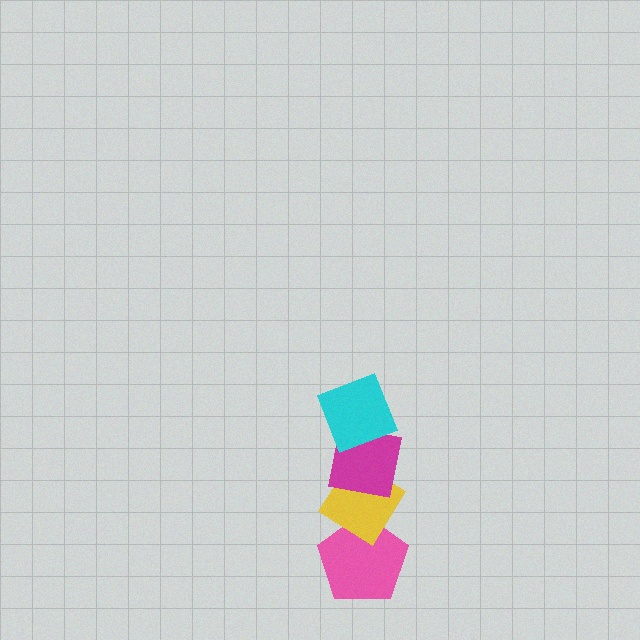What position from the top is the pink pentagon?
The pink pentagon is 4th from the top.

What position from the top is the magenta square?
The magenta square is 2nd from the top.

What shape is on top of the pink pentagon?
The yellow diamond is on top of the pink pentagon.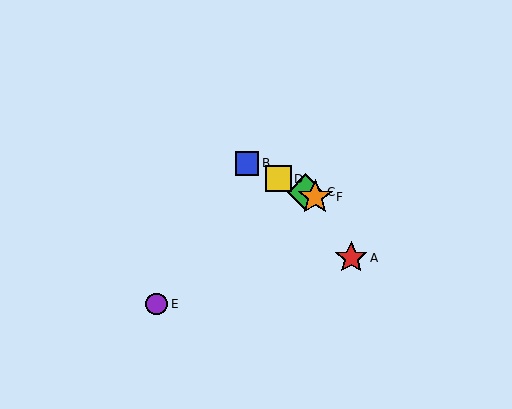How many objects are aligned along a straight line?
4 objects (B, C, D, F) are aligned along a straight line.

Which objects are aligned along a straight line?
Objects B, C, D, F are aligned along a straight line.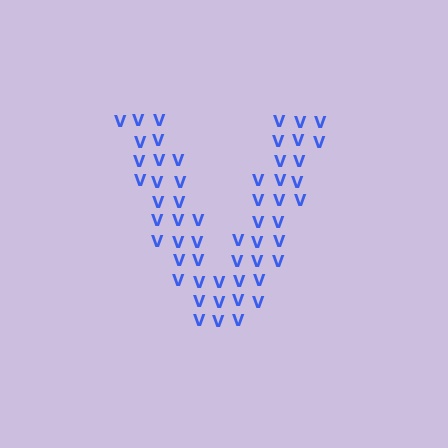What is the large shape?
The large shape is the letter V.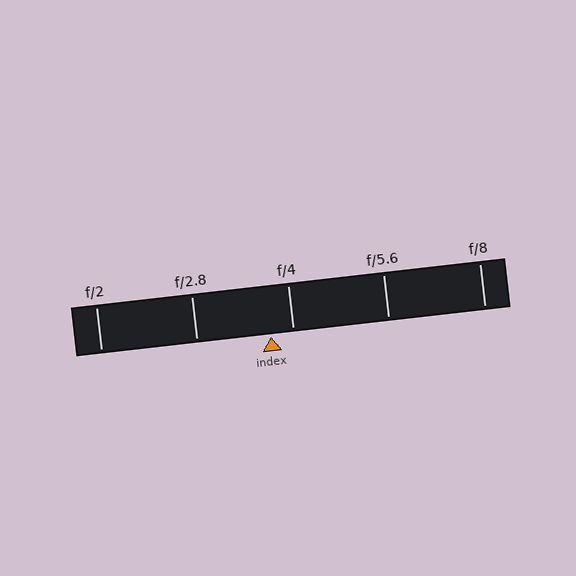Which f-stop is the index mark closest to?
The index mark is closest to f/4.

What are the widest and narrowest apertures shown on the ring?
The widest aperture shown is f/2 and the narrowest is f/8.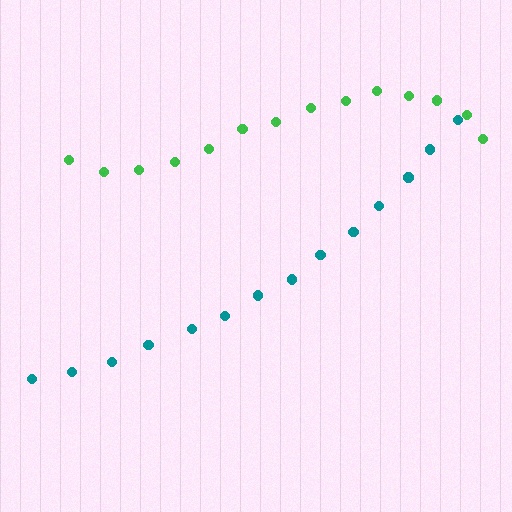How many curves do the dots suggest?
There are 2 distinct paths.